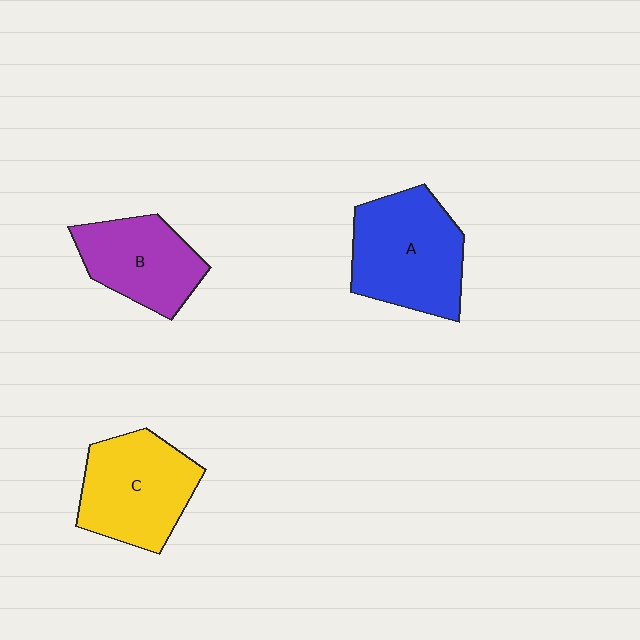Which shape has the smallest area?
Shape B (purple).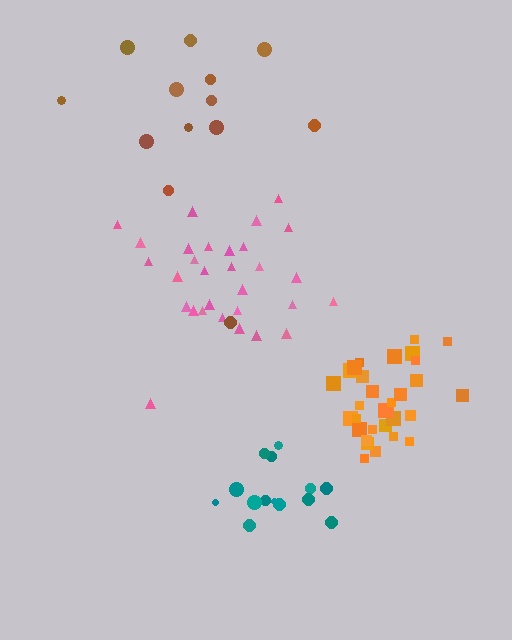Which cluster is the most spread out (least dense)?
Brown.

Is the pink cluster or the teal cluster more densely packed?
Teal.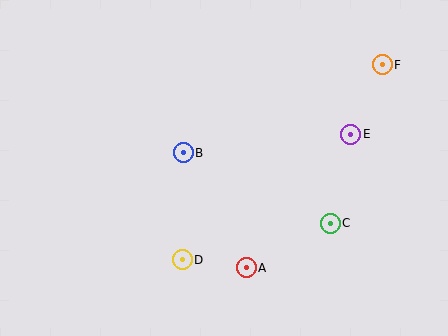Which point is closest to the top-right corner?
Point F is closest to the top-right corner.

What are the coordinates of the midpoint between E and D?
The midpoint between E and D is at (267, 197).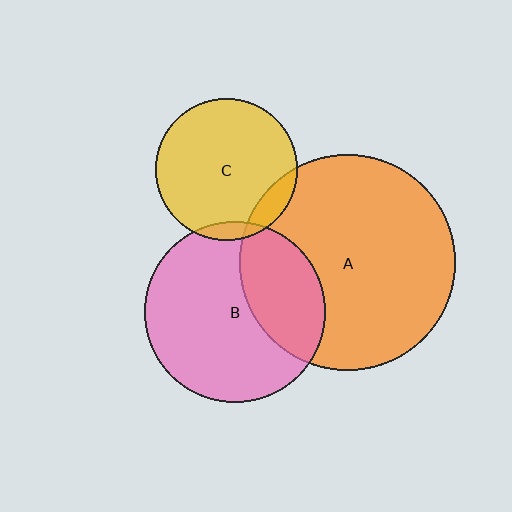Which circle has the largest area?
Circle A (orange).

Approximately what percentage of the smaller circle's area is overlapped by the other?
Approximately 10%.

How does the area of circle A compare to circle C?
Approximately 2.3 times.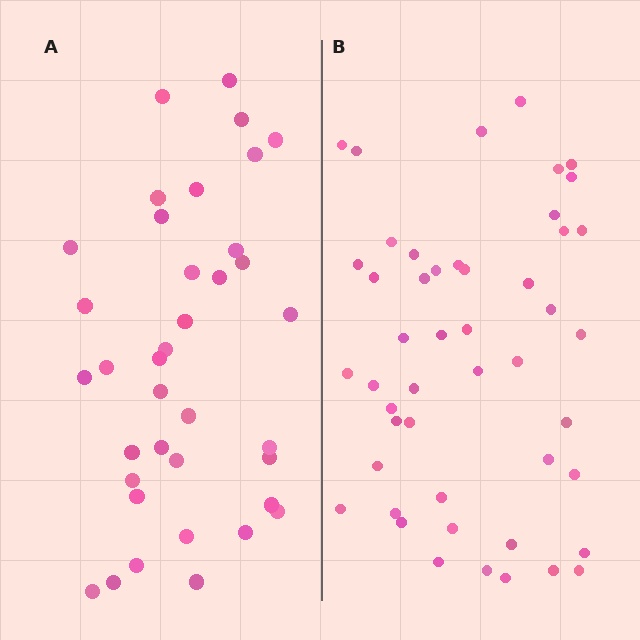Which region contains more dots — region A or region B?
Region B (the right region) has more dots.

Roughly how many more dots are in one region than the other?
Region B has roughly 12 or so more dots than region A.